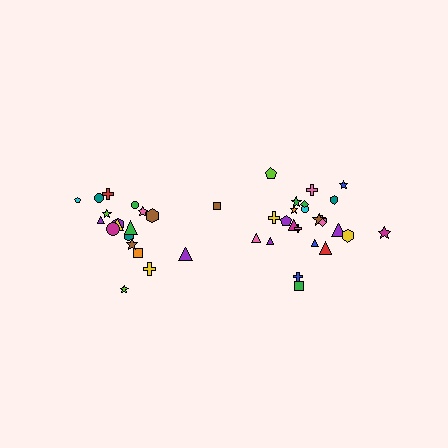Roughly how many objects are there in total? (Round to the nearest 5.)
Roughly 45 objects in total.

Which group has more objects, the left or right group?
The right group.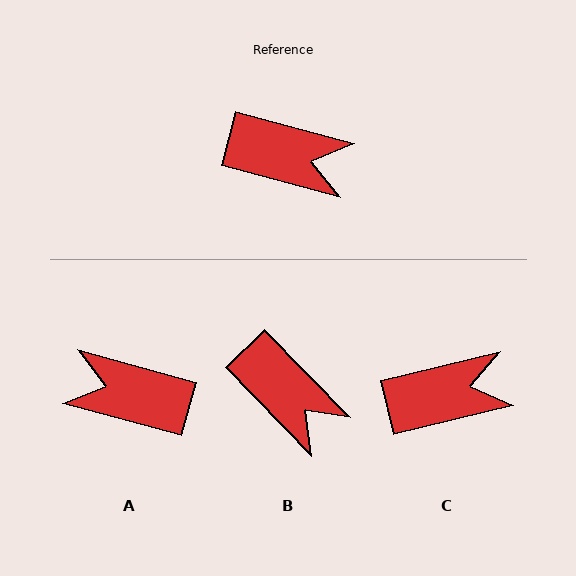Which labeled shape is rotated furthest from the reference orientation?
A, about 180 degrees away.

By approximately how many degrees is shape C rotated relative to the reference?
Approximately 29 degrees counter-clockwise.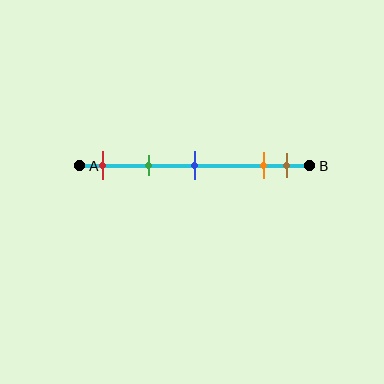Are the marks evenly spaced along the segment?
No, the marks are not evenly spaced.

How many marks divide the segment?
There are 5 marks dividing the segment.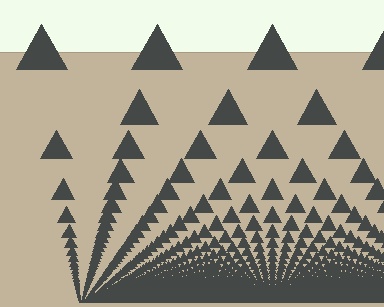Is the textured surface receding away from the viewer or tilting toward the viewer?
The surface appears to tilt toward the viewer. Texture elements get larger and sparser toward the top.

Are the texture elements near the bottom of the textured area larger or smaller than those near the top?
Smaller. The gradient is inverted — elements near the bottom are smaller and denser.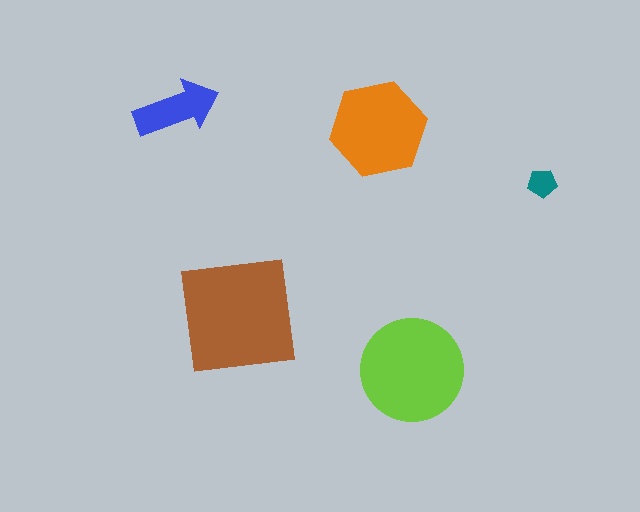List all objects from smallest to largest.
The teal pentagon, the blue arrow, the orange hexagon, the lime circle, the brown square.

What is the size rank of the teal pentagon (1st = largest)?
5th.